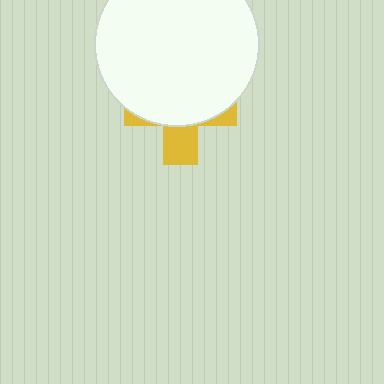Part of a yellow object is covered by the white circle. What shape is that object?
It is a cross.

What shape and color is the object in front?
The object in front is a white circle.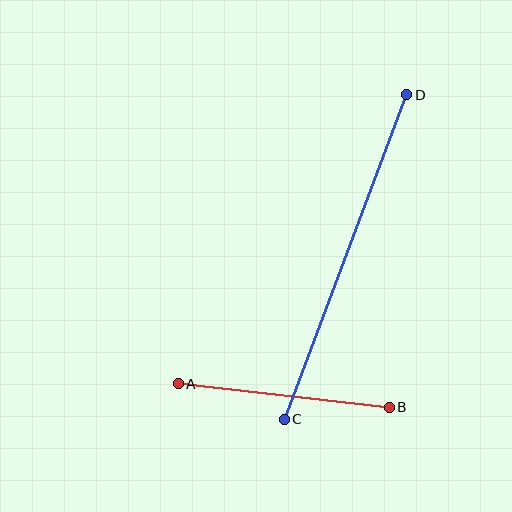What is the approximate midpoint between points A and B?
The midpoint is at approximately (284, 395) pixels.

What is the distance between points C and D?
The distance is approximately 347 pixels.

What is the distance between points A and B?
The distance is approximately 212 pixels.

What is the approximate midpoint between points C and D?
The midpoint is at approximately (346, 257) pixels.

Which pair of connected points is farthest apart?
Points C and D are farthest apart.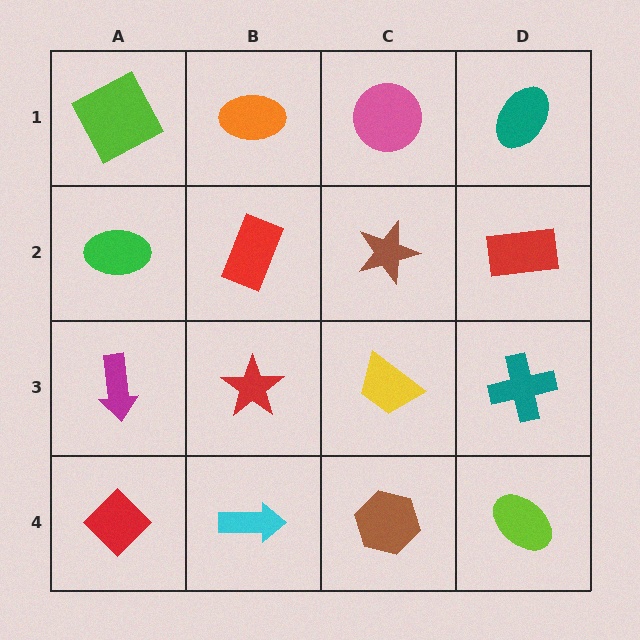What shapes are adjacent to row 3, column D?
A red rectangle (row 2, column D), a lime ellipse (row 4, column D), a yellow trapezoid (row 3, column C).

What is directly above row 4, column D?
A teal cross.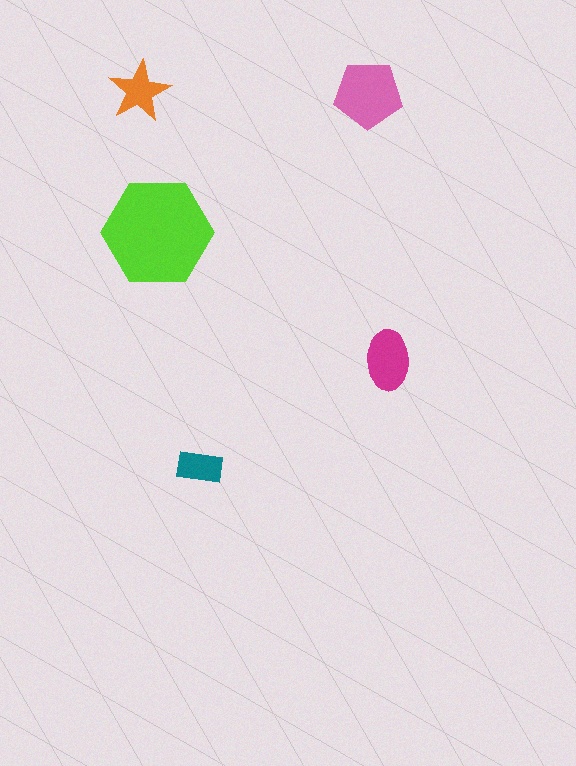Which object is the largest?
The lime hexagon.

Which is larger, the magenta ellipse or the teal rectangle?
The magenta ellipse.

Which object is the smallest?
The teal rectangle.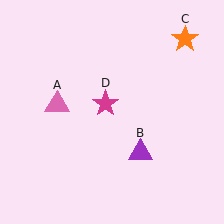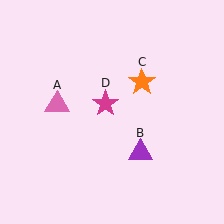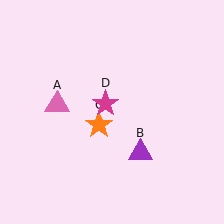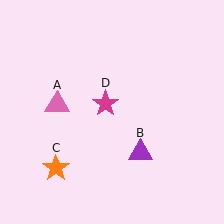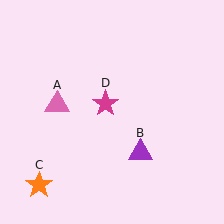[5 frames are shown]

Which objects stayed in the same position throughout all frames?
Pink triangle (object A) and purple triangle (object B) and magenta star (object D) remained stationary.